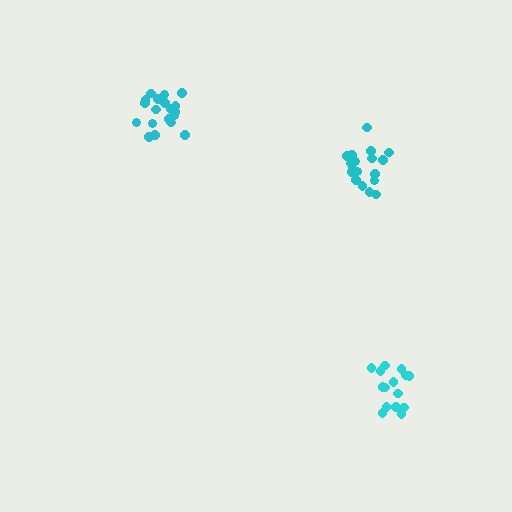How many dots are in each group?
Group 1: 19 dots, Group 2: 15 dots, Group 3: 18 dots (52 total).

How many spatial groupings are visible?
There are 3 spatial groupings.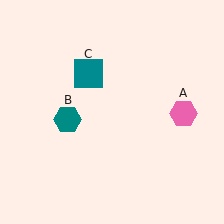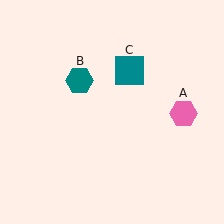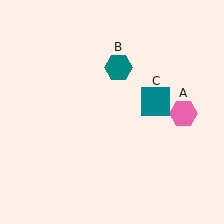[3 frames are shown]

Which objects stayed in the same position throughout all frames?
Pink hexagon (object A) remained stationary.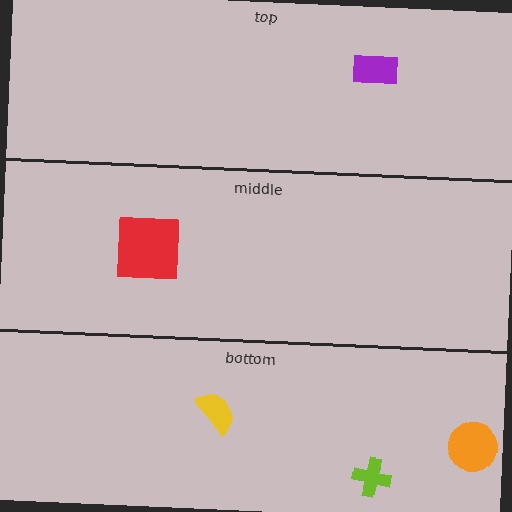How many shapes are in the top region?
1.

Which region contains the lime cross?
The bottom region.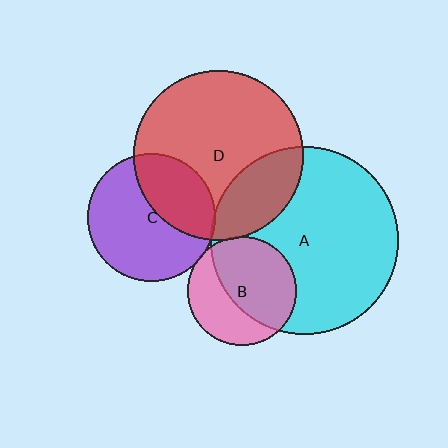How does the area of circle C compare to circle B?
Approximately 1.4 times.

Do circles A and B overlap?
Yes.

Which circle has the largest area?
Circle A (cyan).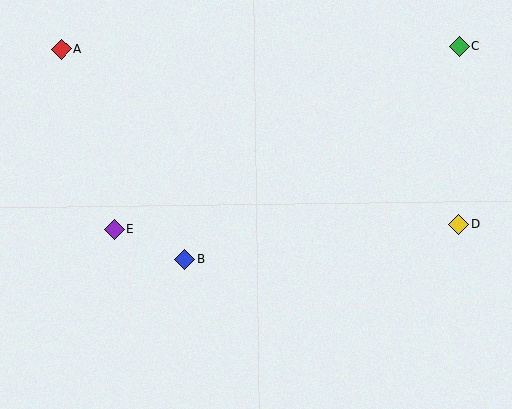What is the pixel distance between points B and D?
The distance between B and D is 277 pixels.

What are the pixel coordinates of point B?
Point B is at (184, 259).